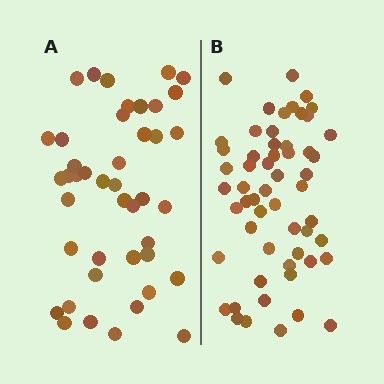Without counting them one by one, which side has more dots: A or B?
Region B (the right region) has more dots.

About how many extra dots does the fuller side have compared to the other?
Region B has approximately 15 more dots than region A.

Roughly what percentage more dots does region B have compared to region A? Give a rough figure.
About 30% more.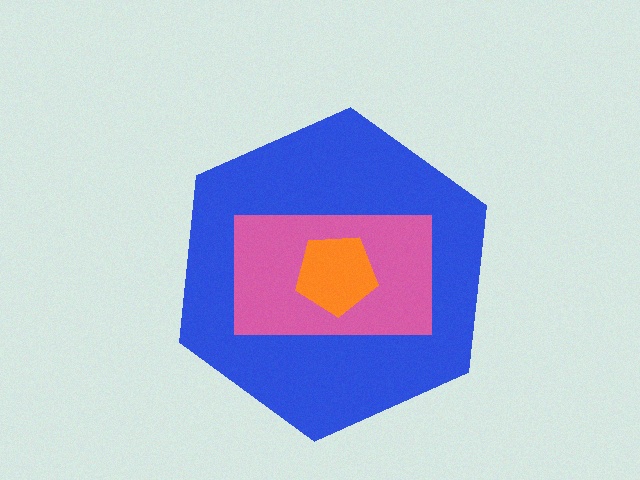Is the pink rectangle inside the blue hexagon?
Yes.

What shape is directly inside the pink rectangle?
The orange pentagon.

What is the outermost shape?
The blue hexagon.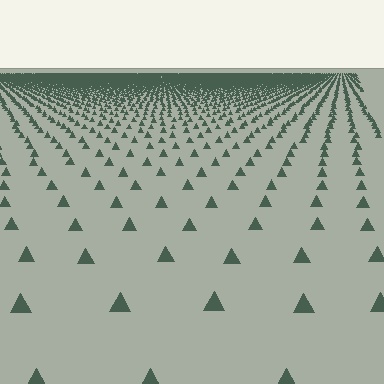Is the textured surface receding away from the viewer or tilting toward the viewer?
The surface is receding away from the viewer. Texture elements get smaller and denser toward the top.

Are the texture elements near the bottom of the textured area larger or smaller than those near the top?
Larger. Near the bottom, elements are closer to the viewer and appear at a bigger on-screen size.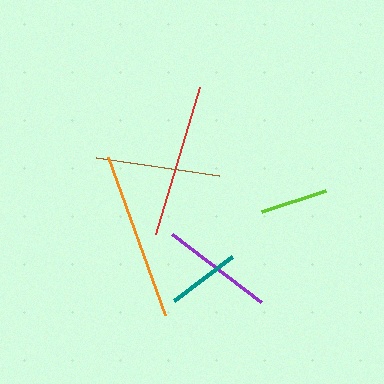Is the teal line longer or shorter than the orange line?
The orange line is longer than the teal line.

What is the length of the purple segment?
The purple segment is approximately 112 pixels long.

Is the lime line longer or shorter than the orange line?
The orange line is longer than the lime line.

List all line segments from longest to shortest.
From longest to shortest: orange, red, brown, purple, teal, lime.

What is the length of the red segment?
The red segment is approximately 154 pixels long.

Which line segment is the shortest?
The lime line is the shortest at approximately 68 pixels.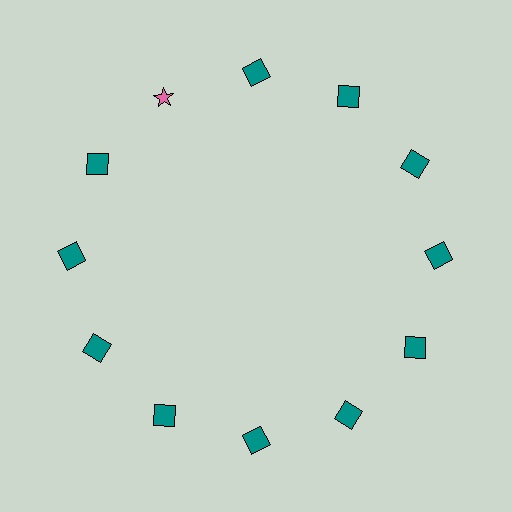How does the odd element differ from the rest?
It differs in both color (pink instead of teal) and shape (star instead of square).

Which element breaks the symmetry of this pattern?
The pink star at roughly the 11 o'clock position breaks the symmetry. All other shapes are teal squares.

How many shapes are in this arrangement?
There are 12 shapes arranged in a ring pattern.